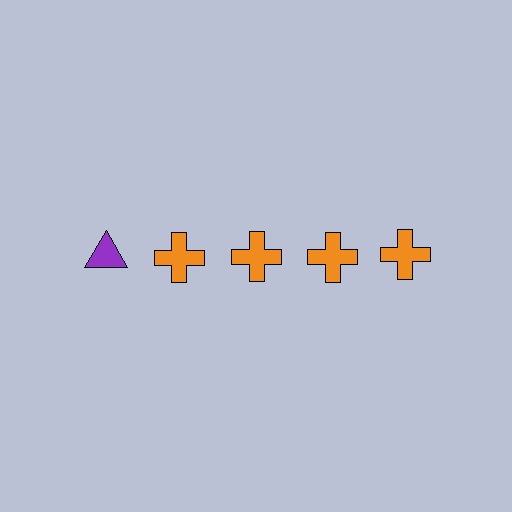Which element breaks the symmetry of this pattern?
The purple triangle in the top row, leftmost column breaks the symmetry. All other shapes are orange crosses.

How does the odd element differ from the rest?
It differs in both color (purple instead of orange) and shape (triangle instead of cross).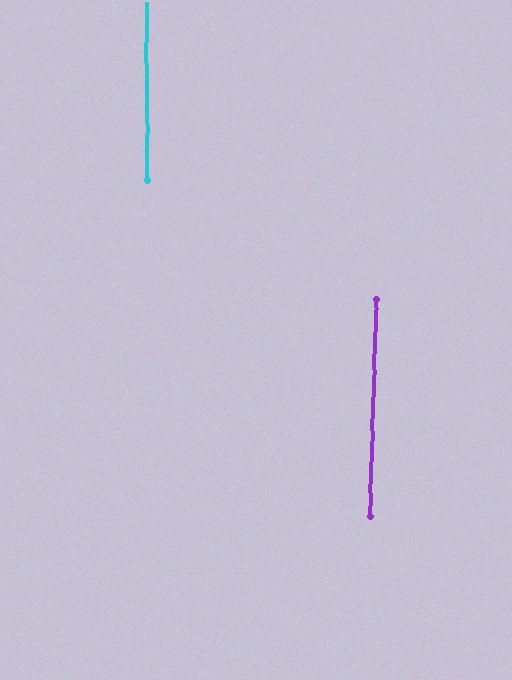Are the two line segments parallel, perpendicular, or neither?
Parallel — their directions differ by only 2.0°.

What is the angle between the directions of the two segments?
Approximately 2 degrees.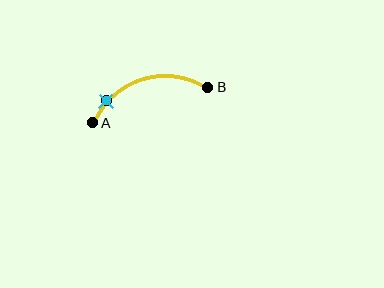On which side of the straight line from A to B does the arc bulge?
The arc bulges above the straight line connecting A and B.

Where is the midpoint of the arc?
The arc midpoint is the point on the curve farthest from the straight line joining A and B. It sits above that line.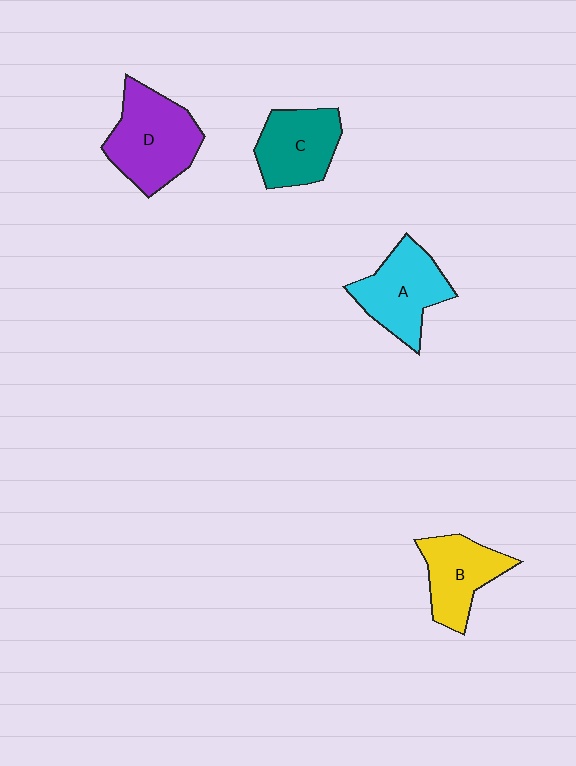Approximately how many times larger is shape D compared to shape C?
Approximately 1.3 times.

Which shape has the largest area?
Shape D (purple).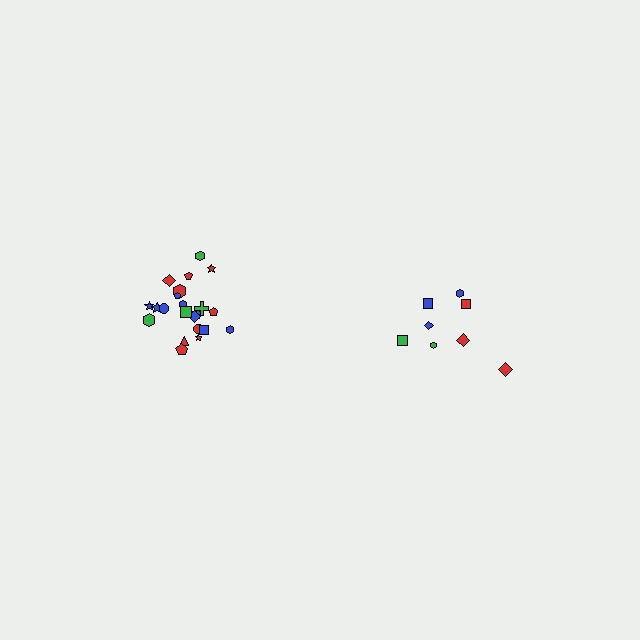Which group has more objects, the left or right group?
The left group.